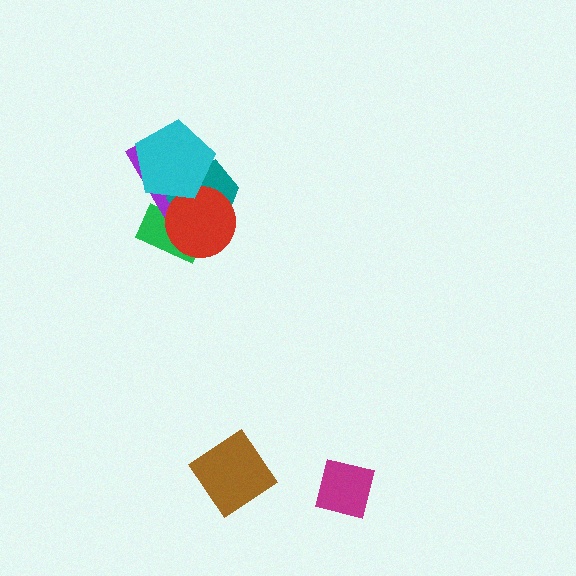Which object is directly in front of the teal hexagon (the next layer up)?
The red circle is directly in front of the teal hexagon.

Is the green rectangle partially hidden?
Yes, it is partially covered by another shape.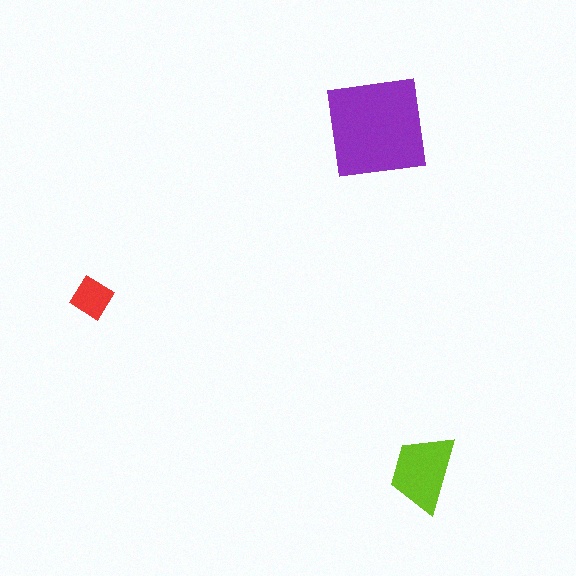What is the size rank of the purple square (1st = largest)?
1st.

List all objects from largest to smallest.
The purple square, the lime trapezoid, the red diamond.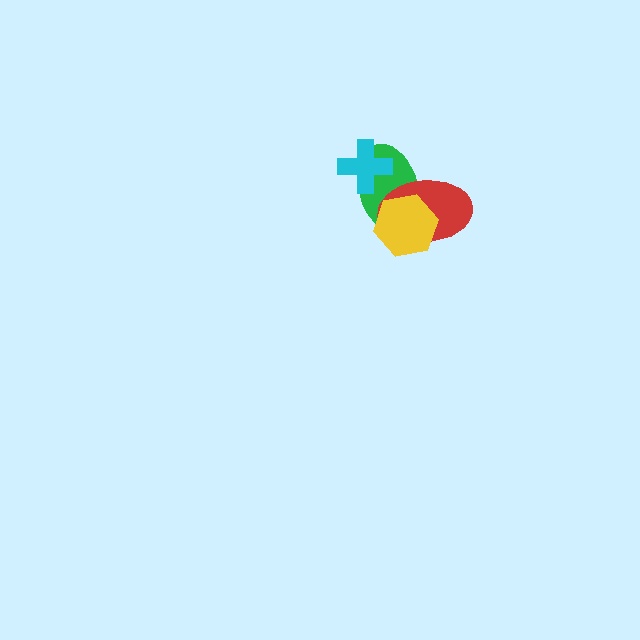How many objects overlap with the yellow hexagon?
2 objects overlap with the yellow hexagon.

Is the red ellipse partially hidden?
Yes, it is partially covered by another shape.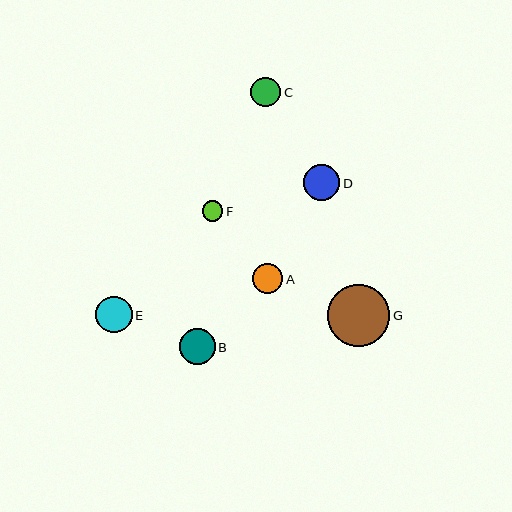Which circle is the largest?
Circle G is the largest with a size of approximately 62 pixels.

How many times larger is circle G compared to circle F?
Circle G is approximately 3.1 times the size of circle F.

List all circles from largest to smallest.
From largest to smallest: G, E, D, B, A, C, F.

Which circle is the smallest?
Circle F is the smallest with a size of approximately 20 pixels.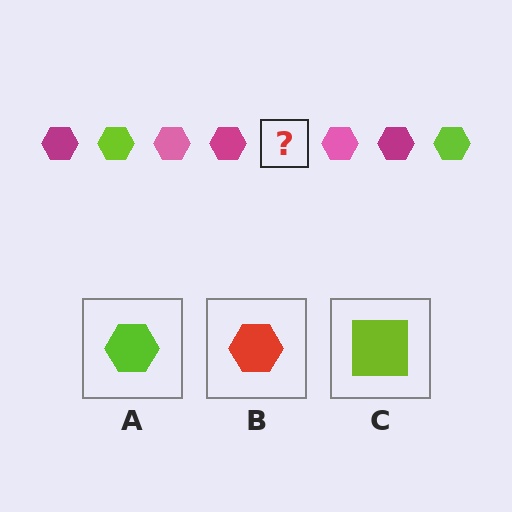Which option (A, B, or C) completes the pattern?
A.